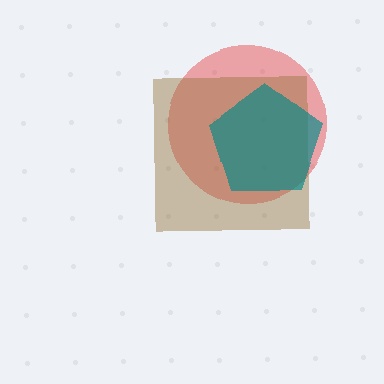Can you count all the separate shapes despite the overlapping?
Yes, there are 3 separate shapes.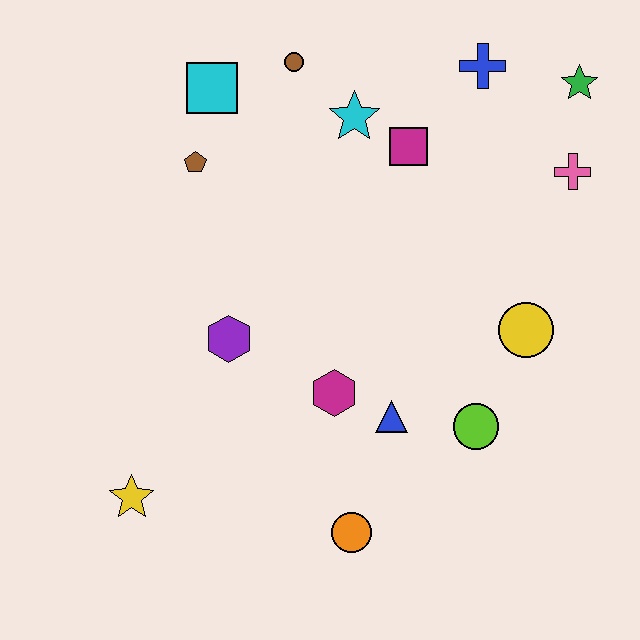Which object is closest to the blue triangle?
The magenta hexagon is closest to the blue triangle.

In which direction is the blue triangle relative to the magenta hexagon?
The blue triangle is to the right of the magenta hexagon.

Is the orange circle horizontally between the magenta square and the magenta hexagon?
Yes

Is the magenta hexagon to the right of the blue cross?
No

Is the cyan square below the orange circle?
No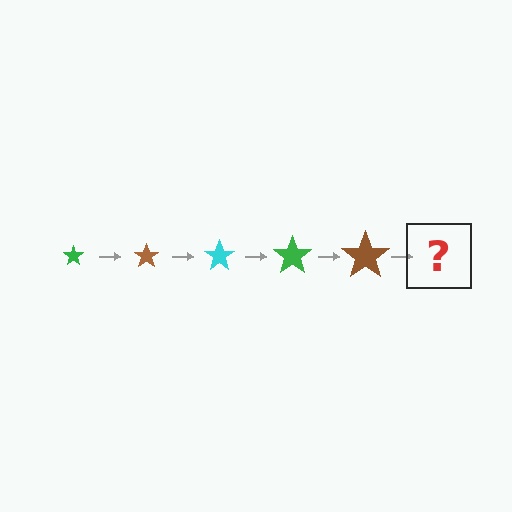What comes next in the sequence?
The next element should be a cyan star, larger than the previous one.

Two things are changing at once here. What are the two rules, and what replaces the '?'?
The two rules are that the star grows larger each step and the color cycles through green, brown, and cyan. The '?' should be a cyan star, larger than the previous one.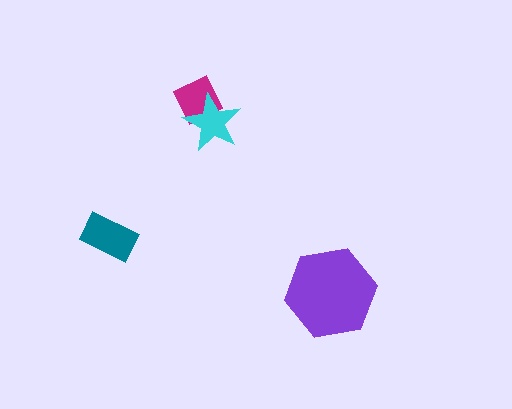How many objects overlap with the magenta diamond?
1 object overlaps with the magenta diamond.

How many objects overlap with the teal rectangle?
0 objects overlap with the teal rectangle.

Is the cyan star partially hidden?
No, no other shape covers it.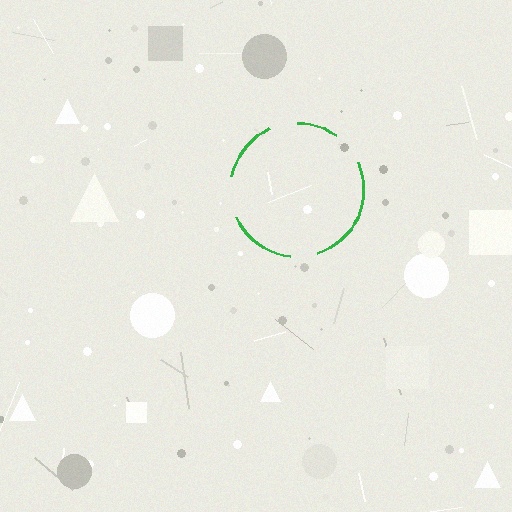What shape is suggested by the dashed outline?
The dashed outline suggests a circle.